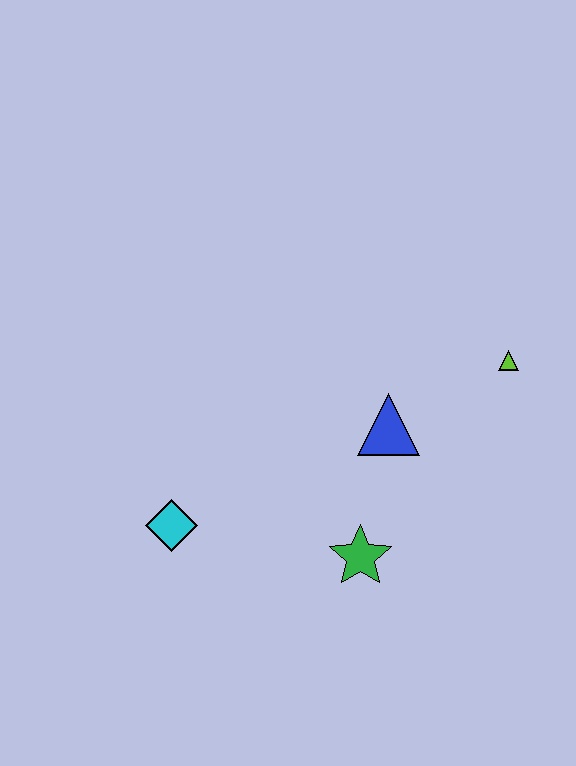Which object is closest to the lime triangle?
The blue triangle is closest to the lime triangle.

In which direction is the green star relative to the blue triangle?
The green star is below the blue triangle.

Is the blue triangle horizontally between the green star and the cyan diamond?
No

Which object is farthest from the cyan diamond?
The lime triangle is farthest from the cyan diamond.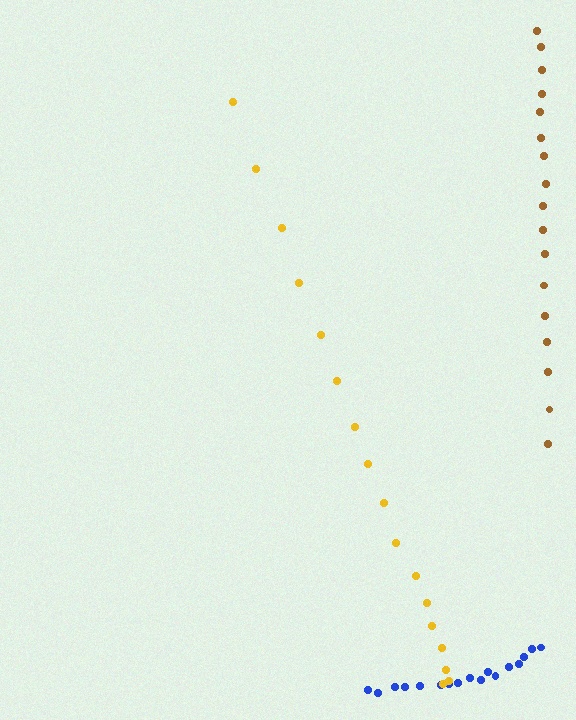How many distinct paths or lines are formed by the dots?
There are 3 distinct paths.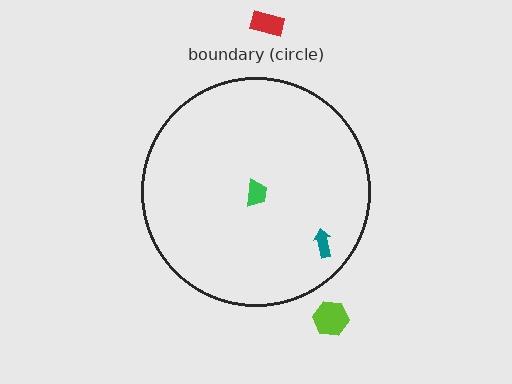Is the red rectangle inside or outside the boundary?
Outside.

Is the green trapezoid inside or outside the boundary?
Inside.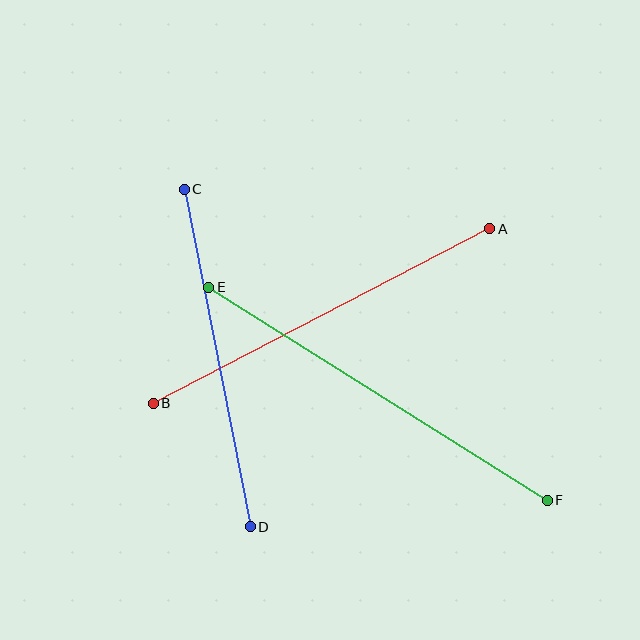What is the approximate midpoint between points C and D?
The midpoint is at approximately (217, 358) pixels.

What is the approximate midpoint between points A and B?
The midpoint is at approximately (322, 316) pixels.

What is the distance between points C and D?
The distance is approximately 344 pixels.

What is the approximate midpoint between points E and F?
The midpoint is at approximately (378, 394) pixels.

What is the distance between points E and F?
The distance is approximately 400 pixels.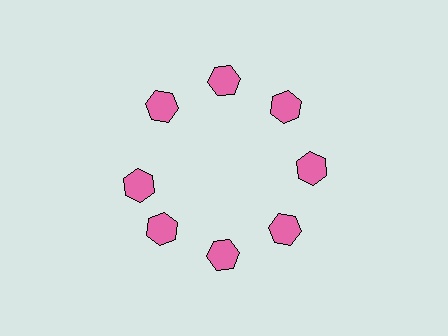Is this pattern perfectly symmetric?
No. The 8 pink hexagons are arranged in a ring, but one element near the 9 o'clock position is rotated out of alignment along the ring, breaking the 8-fold rotational symmetry.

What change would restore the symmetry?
The symmetry would be restored by rotating it back into even spacing with its neighbors so that all 8 hexagons sit at equal angles and equal distance from the center.